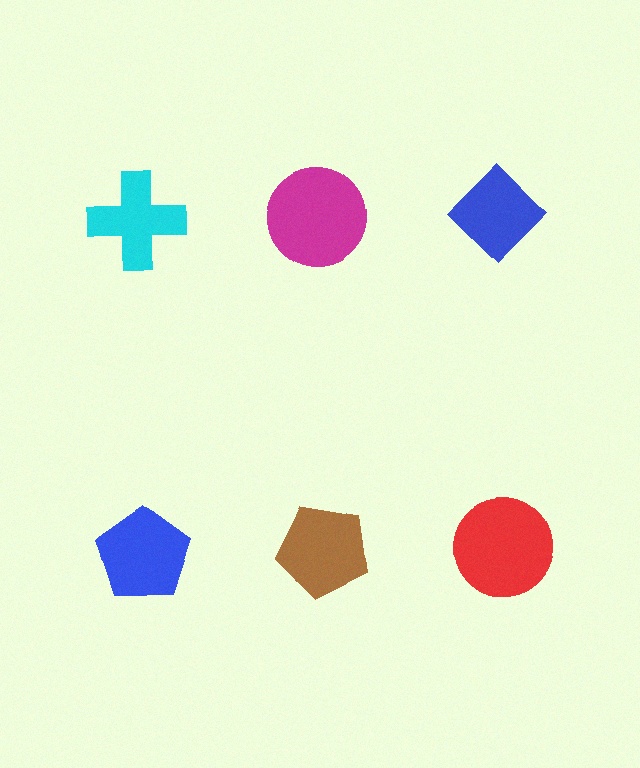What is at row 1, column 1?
A cyan cross.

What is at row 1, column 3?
A blue diamond.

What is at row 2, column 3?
A red circle.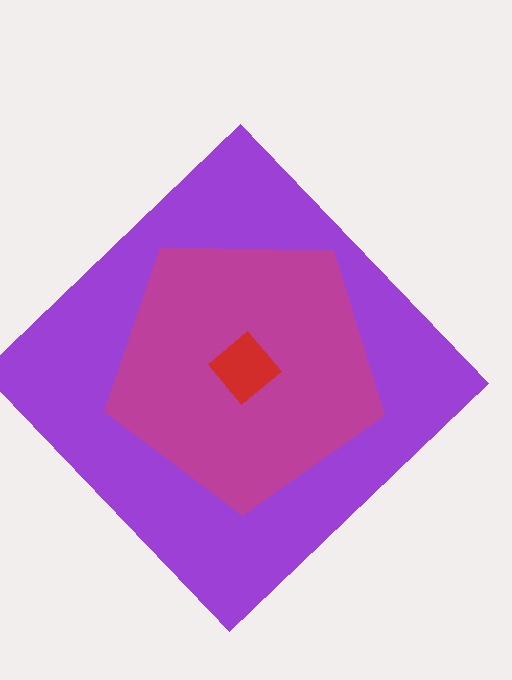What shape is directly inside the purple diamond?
The magenta pentagon.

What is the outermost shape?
The purple diamond.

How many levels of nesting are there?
3.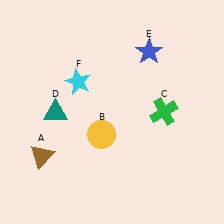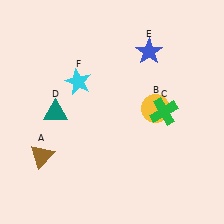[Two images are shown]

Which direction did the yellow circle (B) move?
The yellow circle (B) moved right.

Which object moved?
The yellow circle (B) moved right.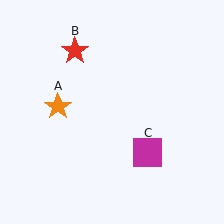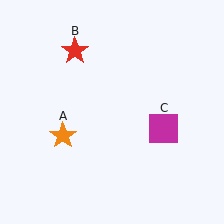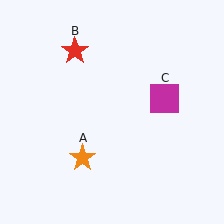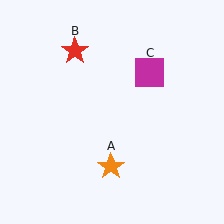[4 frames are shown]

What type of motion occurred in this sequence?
The orange star (object A), magenta square (object C) rotated counterclockwise around the center of the scene.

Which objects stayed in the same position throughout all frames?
Red star (object B) remained stationary.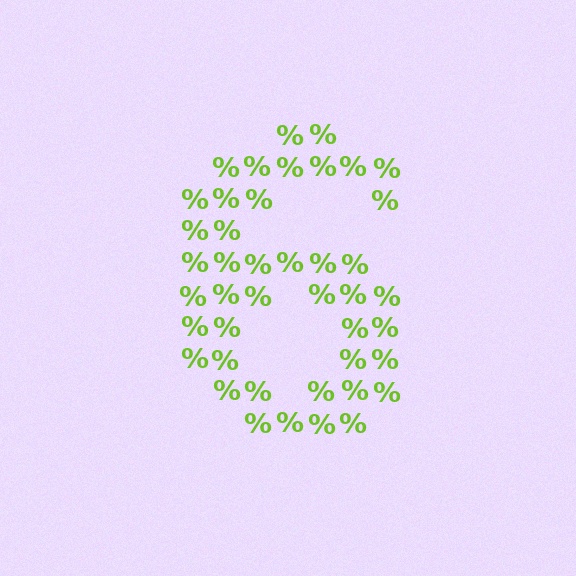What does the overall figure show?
The overall figure shows the digit 6.